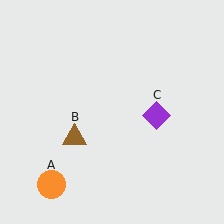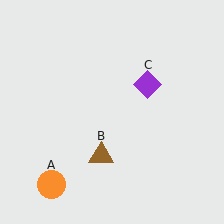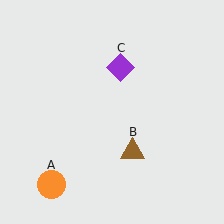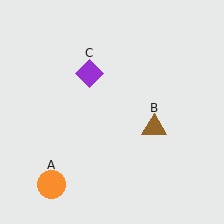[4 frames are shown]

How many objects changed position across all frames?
2 objects changed position: brown triangle (object B), purple diamond (object C).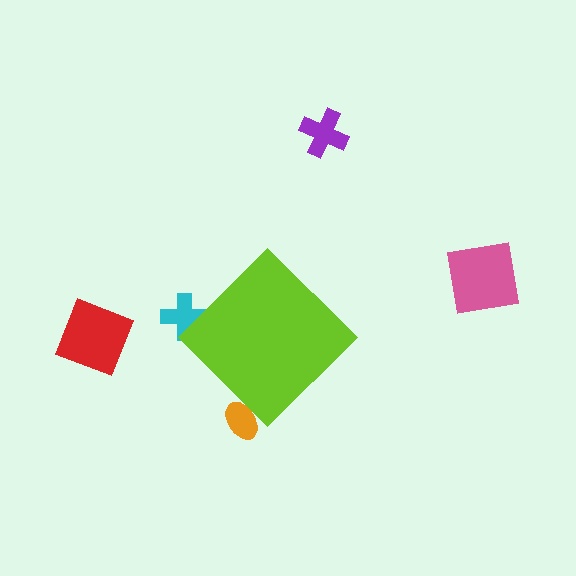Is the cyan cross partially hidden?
Yes, the cyan cross is partially hidden behind the lime diamond.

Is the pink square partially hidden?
No, the pink square is fully visible.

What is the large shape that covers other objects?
A lime diamond.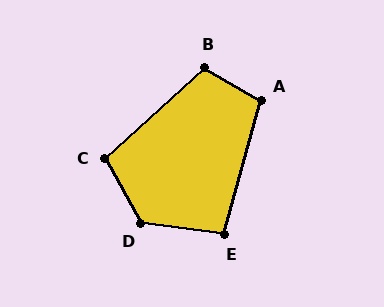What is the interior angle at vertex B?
Approximately 107 degrees (obtuse).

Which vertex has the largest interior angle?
D, at approximately 126 degrees.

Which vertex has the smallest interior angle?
E, at approximately 98 degrees.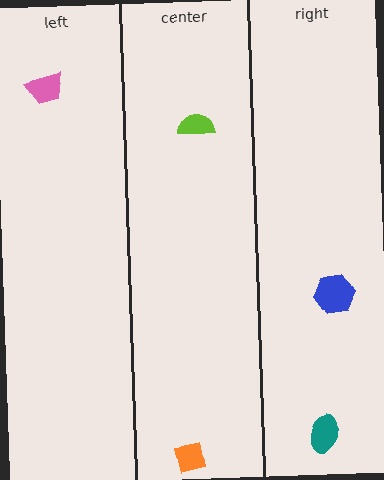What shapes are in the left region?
The pink trapezoid.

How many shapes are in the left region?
1.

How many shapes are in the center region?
2.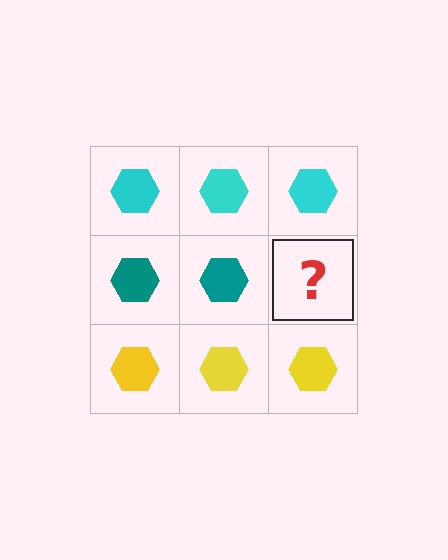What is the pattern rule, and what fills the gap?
The rule is that each row has a consistent color. The gap should be filled with a teal hexagon.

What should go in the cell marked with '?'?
The missing cell should contain a teal hexagon.